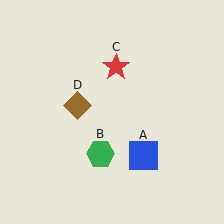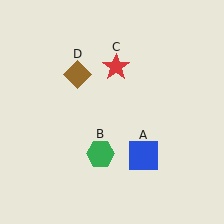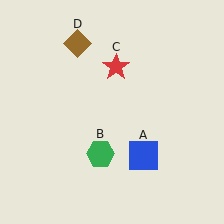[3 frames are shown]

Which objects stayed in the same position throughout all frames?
Blue square (object A) and green hexagon (object B) and red star (object C) remained stationary.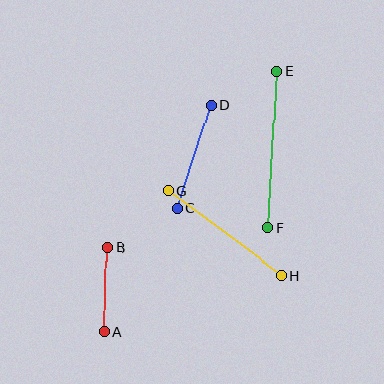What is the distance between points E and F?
The distance is approximately 157 pixels.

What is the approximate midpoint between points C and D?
The midpoint is at approximately (194, 157) pixels.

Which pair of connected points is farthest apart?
Points E and F are farthest apart.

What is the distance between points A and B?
The distance is approximately 84 pixels.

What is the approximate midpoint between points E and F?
The midpoint is at approximately (272, 149) pixels.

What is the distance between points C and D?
The distance is approximately 108 pixels.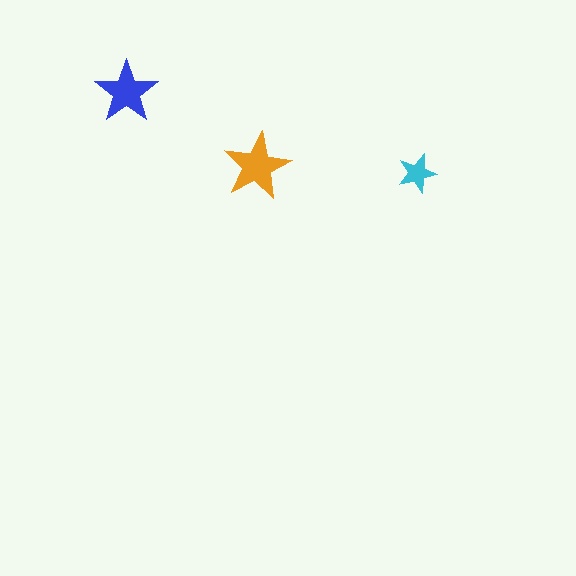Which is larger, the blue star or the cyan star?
The blue one.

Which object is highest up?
The blue star is topmost.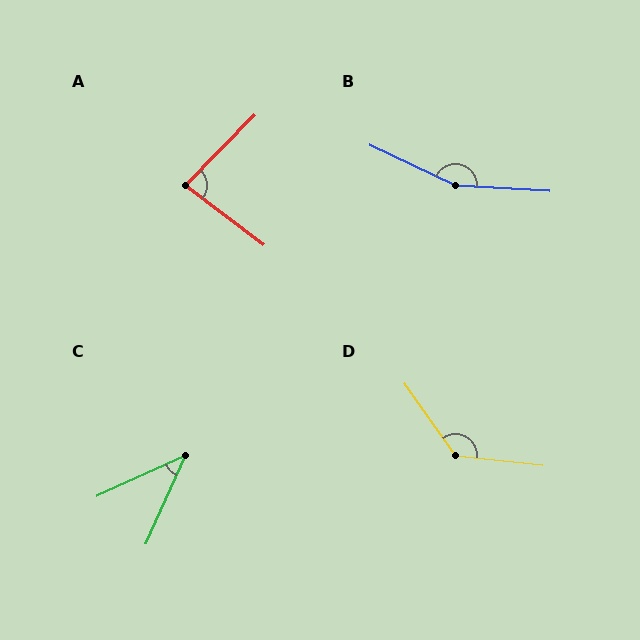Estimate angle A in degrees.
Approximately 83 degrees.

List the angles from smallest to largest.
C (41°), A (83°), D (131°), B (158°).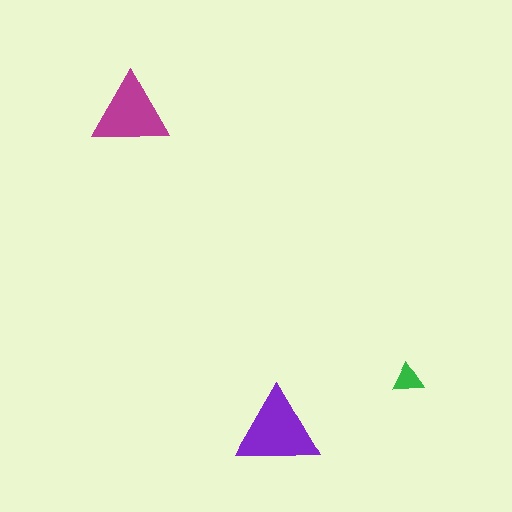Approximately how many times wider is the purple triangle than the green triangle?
About 2.5 times wider.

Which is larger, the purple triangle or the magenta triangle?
The purple one.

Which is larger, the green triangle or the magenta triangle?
The magenta one.